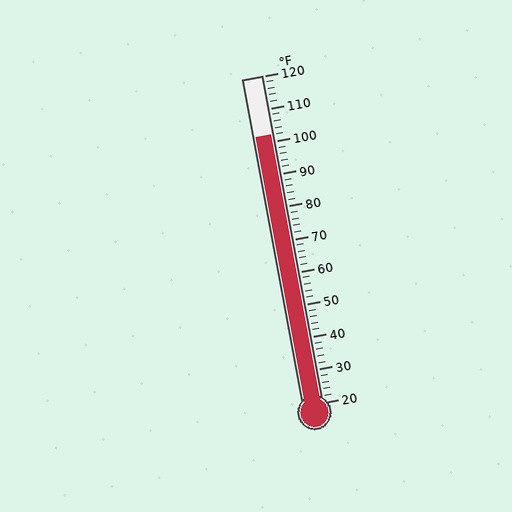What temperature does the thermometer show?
The thermometer shows approximately 102°F.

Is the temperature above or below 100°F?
The temperature is above 100°F.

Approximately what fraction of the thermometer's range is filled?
The thermometer is filled to approximately 80% of its range.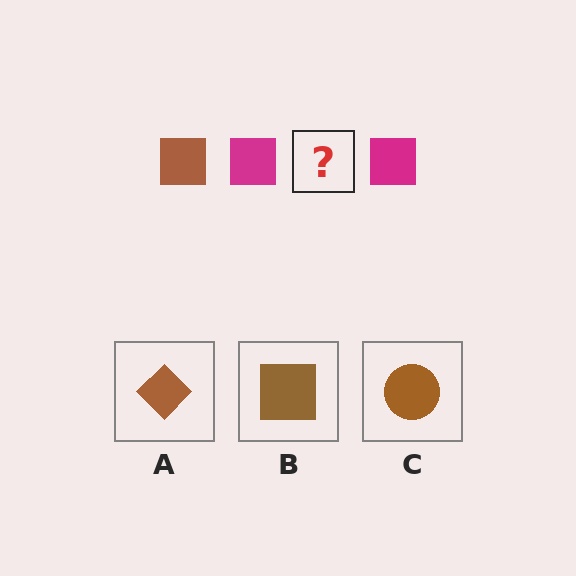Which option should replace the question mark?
Option B.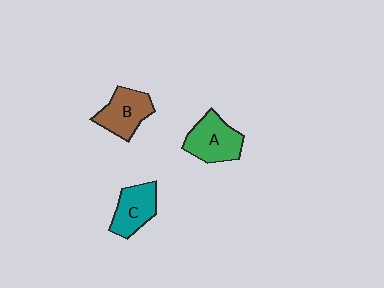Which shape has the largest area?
Shape A (green).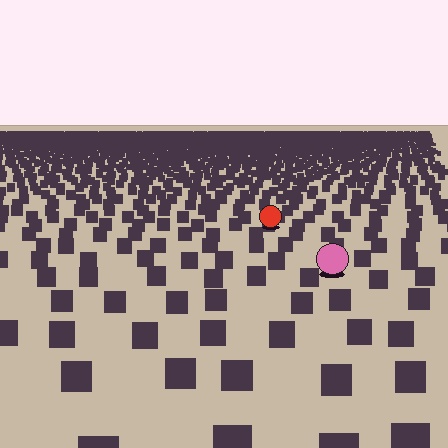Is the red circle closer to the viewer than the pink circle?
No. The pink circle is closer — you can tell from the texture gradient: the ground texture is coarser near it.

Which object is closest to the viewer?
The pink circle is closest. The texture marks near it are larger and more spread out.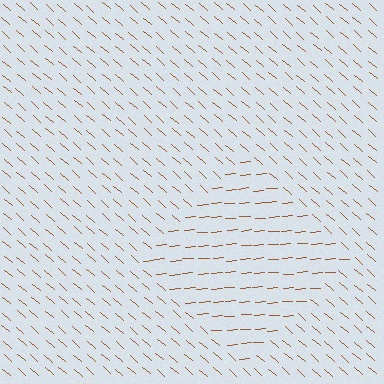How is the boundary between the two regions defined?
The boundary is defined purely by a change in line orientation (approximately 45 degrees difference). All lines are the same color and thickness.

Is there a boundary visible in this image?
Yes, there is a texture boundary formed by a change in line orientation.